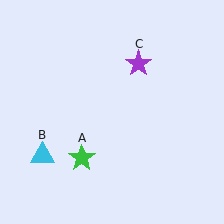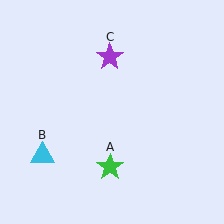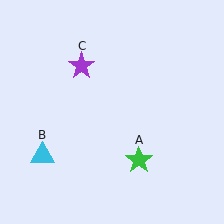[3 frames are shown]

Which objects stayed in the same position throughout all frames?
Cyan triangle (object B) remained stationary.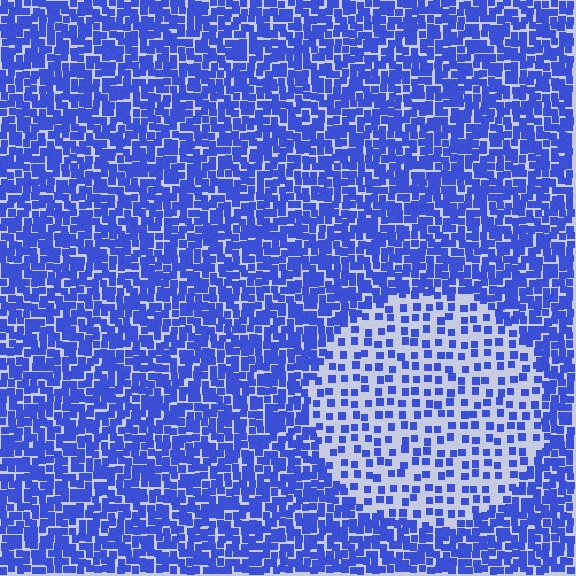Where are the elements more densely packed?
The elements are more densely packed outside the circle boundary.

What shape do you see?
I see a circle.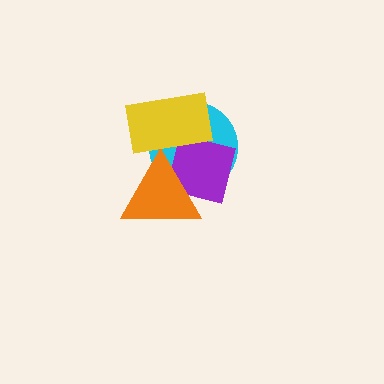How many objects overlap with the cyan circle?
3 objects overlap with the cyan circle.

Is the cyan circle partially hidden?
Yes, it is partially covered by another shape.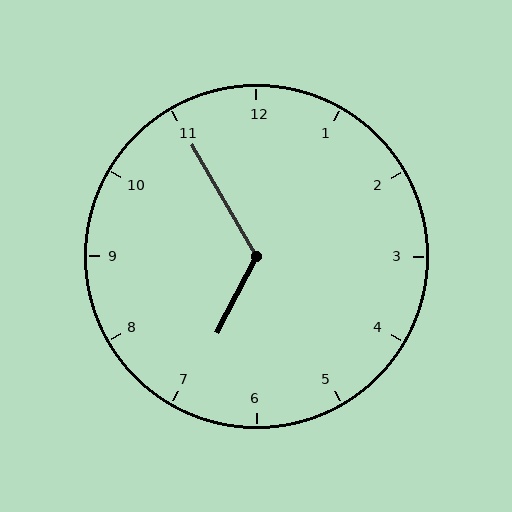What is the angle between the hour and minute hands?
Approximately 122 degrees.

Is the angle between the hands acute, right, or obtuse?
It is obtuse.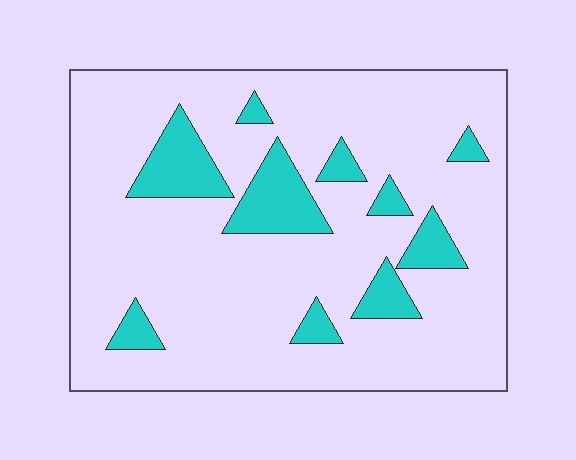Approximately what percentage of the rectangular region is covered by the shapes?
Approximately 15%.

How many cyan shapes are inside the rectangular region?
10.